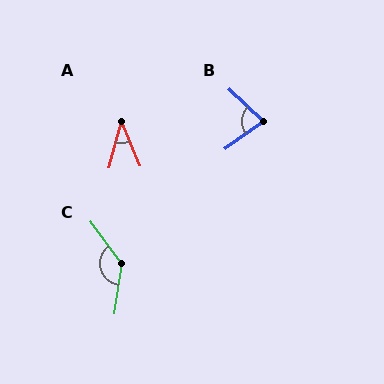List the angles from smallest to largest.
A (37°), B (79°), C (135°).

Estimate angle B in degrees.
Approximately 79 degrees.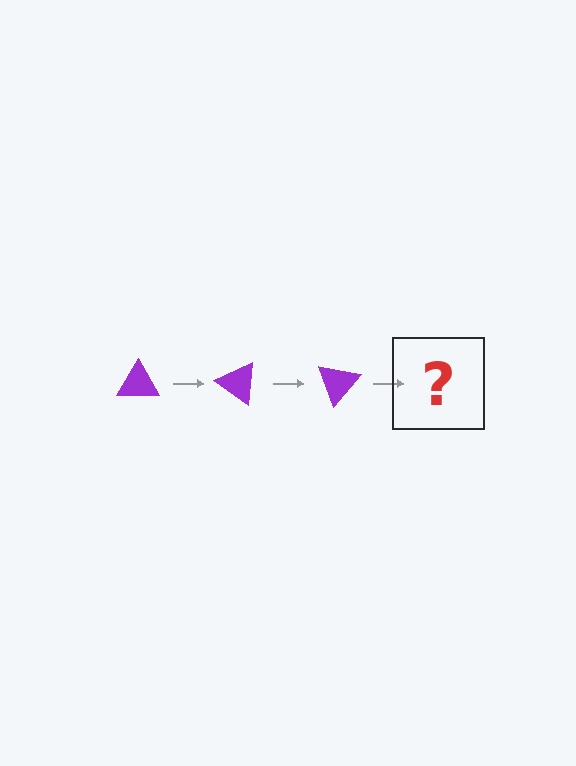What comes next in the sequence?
The next element should be a purple triangle rotated 105 degrees.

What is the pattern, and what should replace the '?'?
The pattern is that the triangle rotates 35 degrees each step. The '?' should be a purple triangle rotated 105 degrees.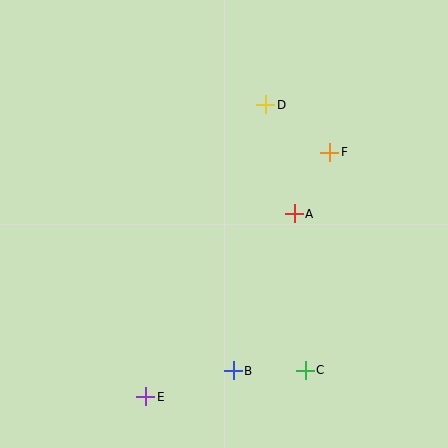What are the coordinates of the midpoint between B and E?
The midpoint between B and E is at (189, 384).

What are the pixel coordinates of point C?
Point C is at (305, 370).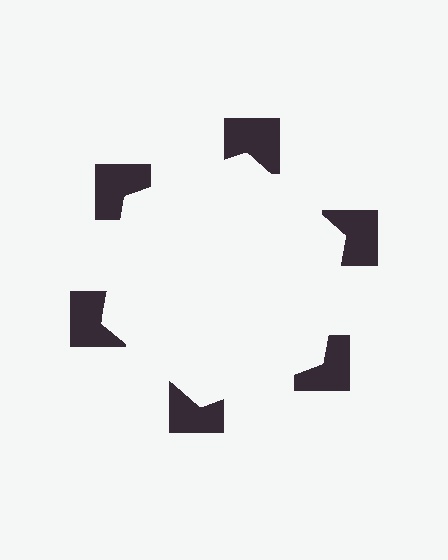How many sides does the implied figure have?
6 sides.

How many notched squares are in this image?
There are 6 — one at each vertex of the illusory hexagon.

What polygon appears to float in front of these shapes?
An illusory hexagon — its edges are inferred from the aligned wedge cuts in the notched squares, not physically drawn.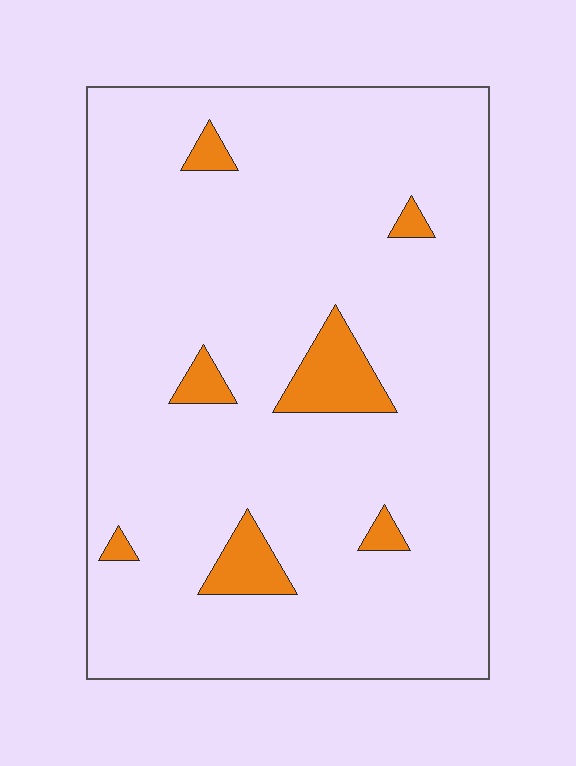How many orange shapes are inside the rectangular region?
7.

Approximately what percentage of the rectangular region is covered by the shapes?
Approximately 10%.